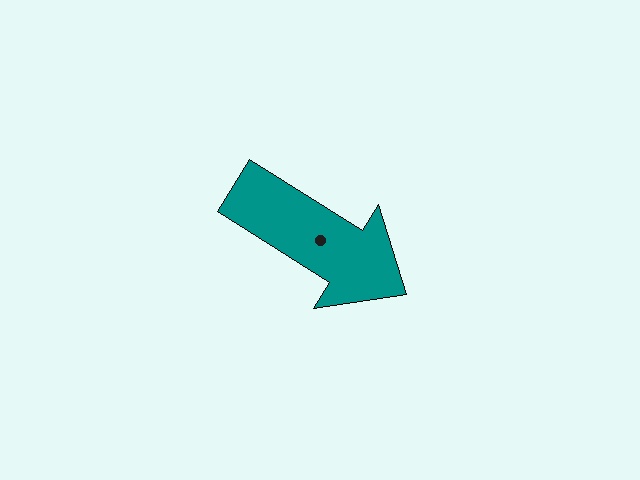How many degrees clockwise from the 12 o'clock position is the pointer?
Approximately 122 degrees.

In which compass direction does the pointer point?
Southeast.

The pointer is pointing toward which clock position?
Roughly 4 o'clock.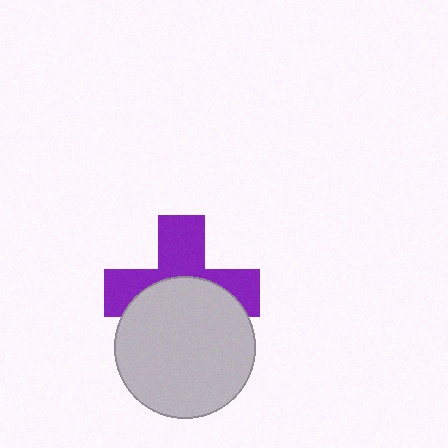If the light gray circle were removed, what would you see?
You would see the complete purple cross.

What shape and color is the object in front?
The object in front is a light gray circle.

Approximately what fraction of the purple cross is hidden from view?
Roughly 51% of the purple cross is hidden behind the light gray circle.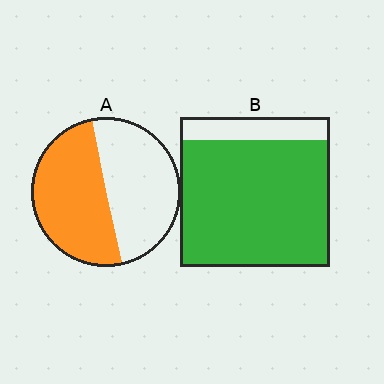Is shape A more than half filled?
Roughly half.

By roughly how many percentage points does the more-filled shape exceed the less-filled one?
By roughly 35 percentage points (B over A).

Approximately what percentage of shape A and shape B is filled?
A is approximately 50% and B is approximately 85%.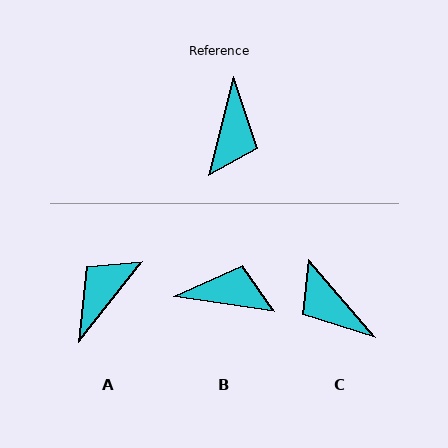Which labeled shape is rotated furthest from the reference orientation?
A, about 156 degrees away.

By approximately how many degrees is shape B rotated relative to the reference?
Approximately 96 degrees counter-clockwise.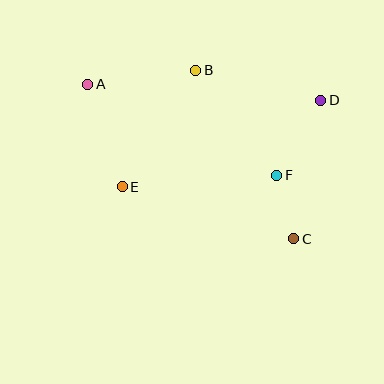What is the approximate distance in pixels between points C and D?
The distance between C and D is approximately 141 pixels.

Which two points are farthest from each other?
Points A and C are farthest from each other.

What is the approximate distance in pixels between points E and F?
The distance between E and F is approximately 155 pixels.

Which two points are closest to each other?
Points C and F are closest to each other.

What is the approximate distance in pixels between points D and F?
The distance between D and F is approximately 87 pixels.